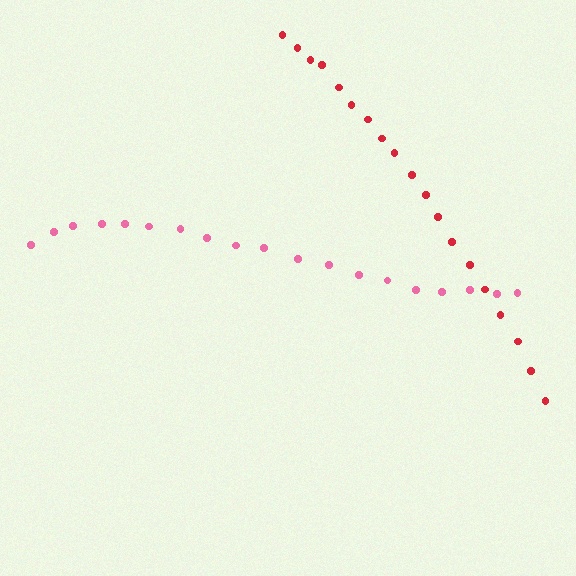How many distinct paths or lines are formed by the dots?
There are 2 distinct paths.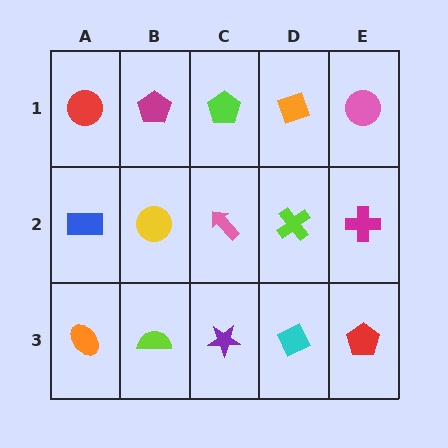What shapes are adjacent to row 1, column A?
A blue rectangle (row 2, column A), a magenta pentagon (row 1, column B).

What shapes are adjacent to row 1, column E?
A magenta cross (row 2, column E), an orange diamond (row 1, column D).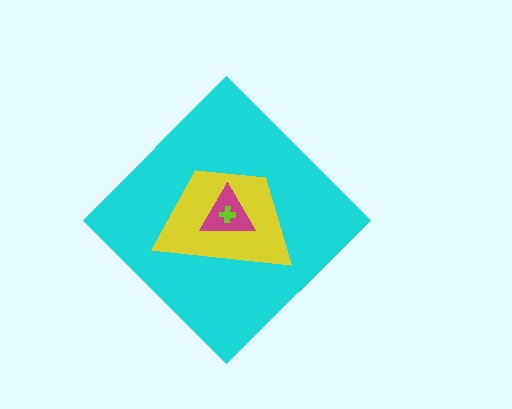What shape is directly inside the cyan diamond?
The yellow trapezoid.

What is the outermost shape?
The cyan diamond.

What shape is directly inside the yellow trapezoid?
The magenta triangle.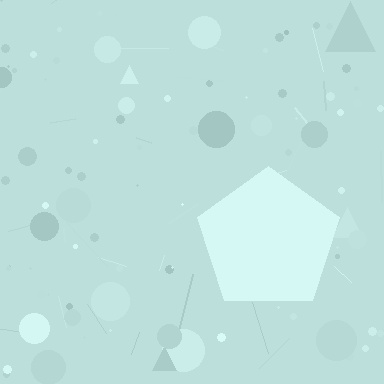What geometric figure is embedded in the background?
A pentagon is embedded in the background.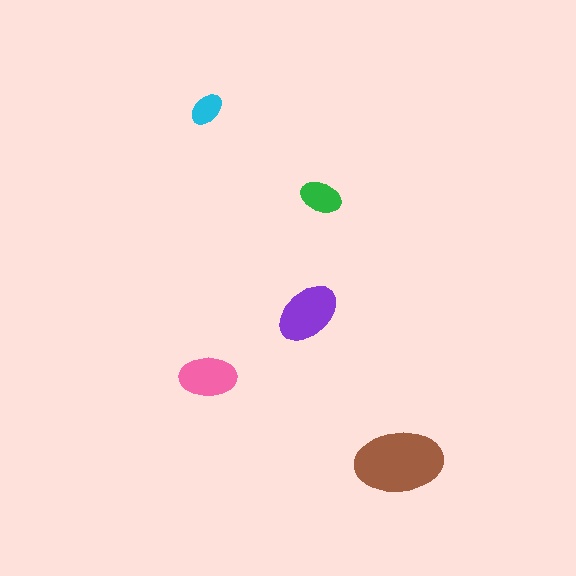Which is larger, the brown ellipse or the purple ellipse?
The brown one.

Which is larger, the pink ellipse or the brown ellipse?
The brown one.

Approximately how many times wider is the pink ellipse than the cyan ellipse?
About 1.5 times wider.